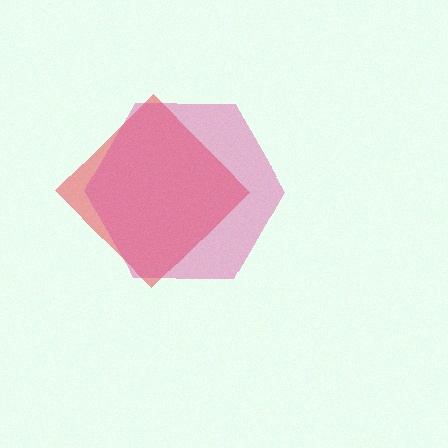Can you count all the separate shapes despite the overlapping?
Yes, there are 2 separate shapes.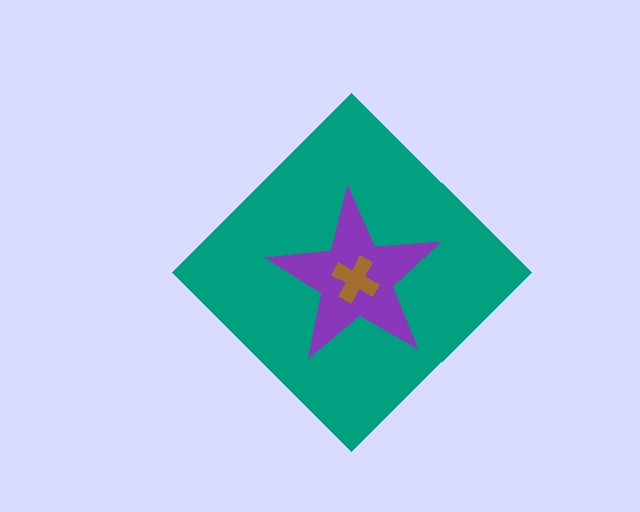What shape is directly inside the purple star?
The brown cross.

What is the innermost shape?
The brown cross.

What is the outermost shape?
The teal diamond.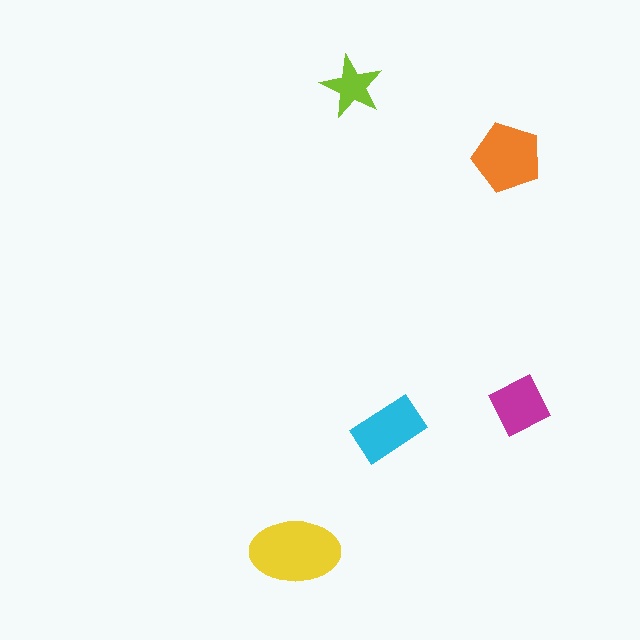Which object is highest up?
The lime star is topmost.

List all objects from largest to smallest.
The yellow ellipse, the orange pentagon, the cyan rectangle, the magenta square, the lime star.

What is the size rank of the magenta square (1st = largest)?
4th.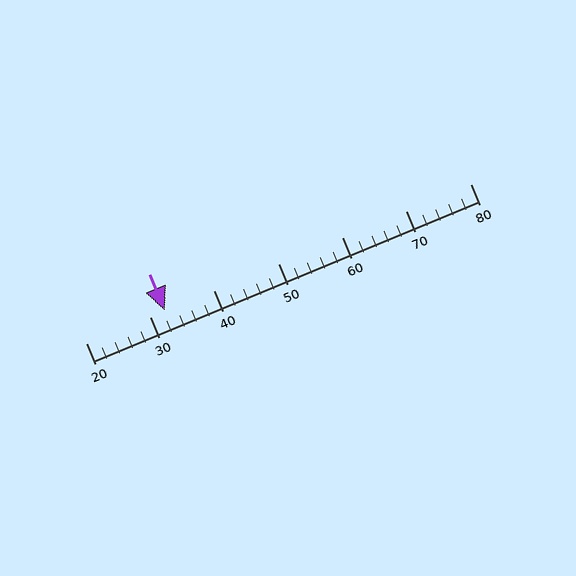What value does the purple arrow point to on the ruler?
The purple arrow points to approximately 32.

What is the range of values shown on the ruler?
The ruler shows values from 20 to 80.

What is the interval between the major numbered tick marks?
The major tick marks are spaced 10 units apart.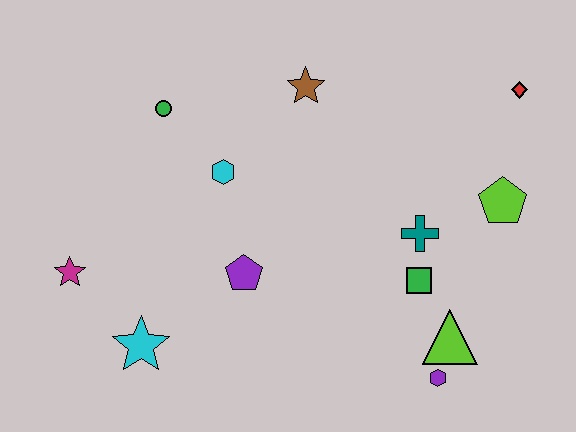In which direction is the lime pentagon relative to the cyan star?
The lime pentagon is to the right of the cyan star.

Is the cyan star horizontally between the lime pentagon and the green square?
No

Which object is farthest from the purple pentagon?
The red diamond is farthest from the purple pentagon.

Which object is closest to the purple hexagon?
The lime triangle is closest to the purple hexagon.